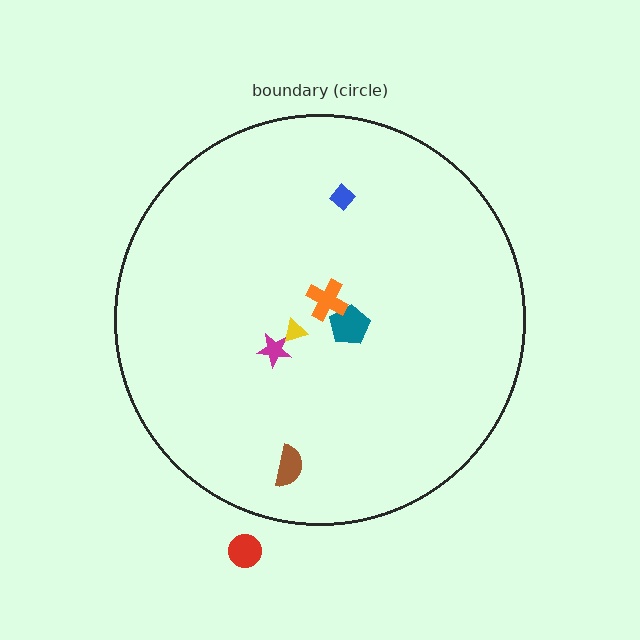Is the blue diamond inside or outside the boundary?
Inside.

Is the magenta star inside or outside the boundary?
Inside.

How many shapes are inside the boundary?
6 inside, 1 outside.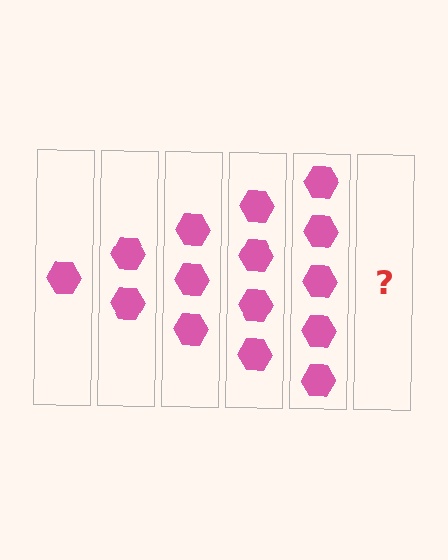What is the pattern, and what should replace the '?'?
The pattern is that each step adds one more hexagon. The '?' should be 6 hexagons.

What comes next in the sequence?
The next element should be 6 hexagons.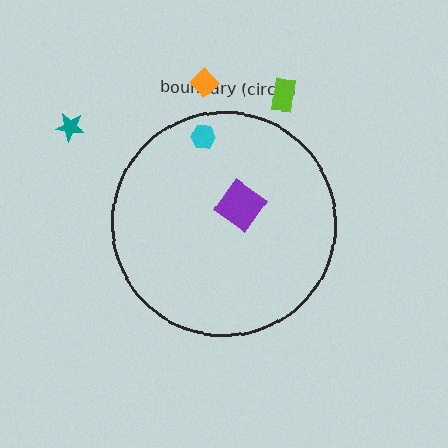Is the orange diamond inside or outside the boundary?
Outside.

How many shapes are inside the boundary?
2 inside, 3 outside.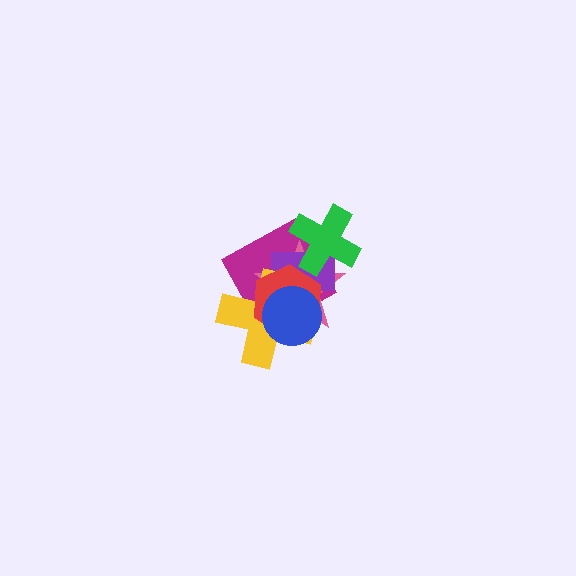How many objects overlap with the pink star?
6 objects overlap with the pink star.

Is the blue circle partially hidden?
No, no other shape covers it.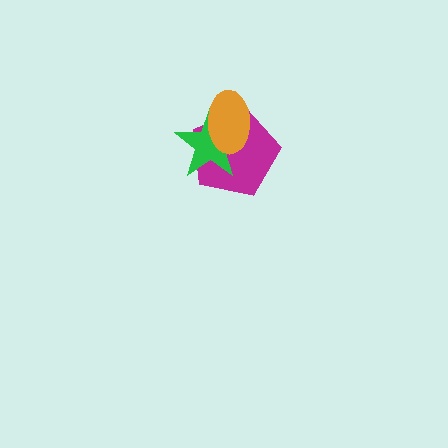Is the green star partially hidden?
Yes, it is partially covered by another shape.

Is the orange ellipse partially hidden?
No, no other shape covers it.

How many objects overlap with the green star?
2 objects overlap with the green star.